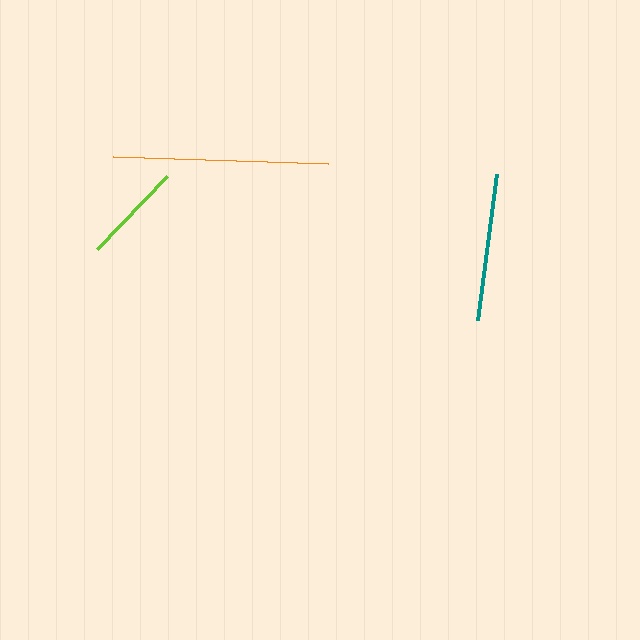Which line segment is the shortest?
The lime line is the shortest at approximately 101 pixels.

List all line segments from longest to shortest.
From longest to shortest: orange, teal, lime.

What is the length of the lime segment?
The lime segment is approximately 101 pixels long.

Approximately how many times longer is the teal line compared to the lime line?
The teal line is approximately 1.5 times the length of the lime line.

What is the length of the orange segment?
The orange segment is approximately 215 pixels long.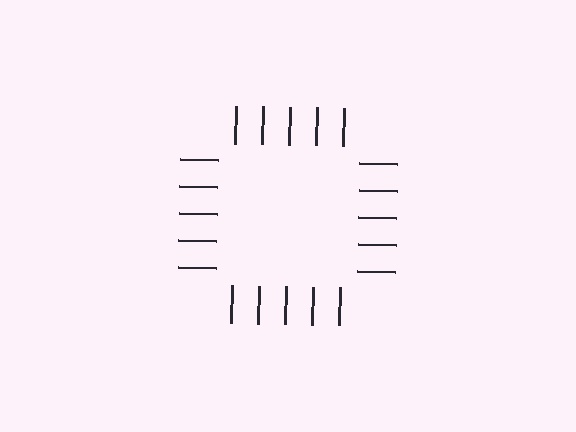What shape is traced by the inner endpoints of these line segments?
An illusory square — the line segments terminate on its edges but no continuous stroke is drawn.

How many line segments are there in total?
20 — 5 along each of the 4 edges.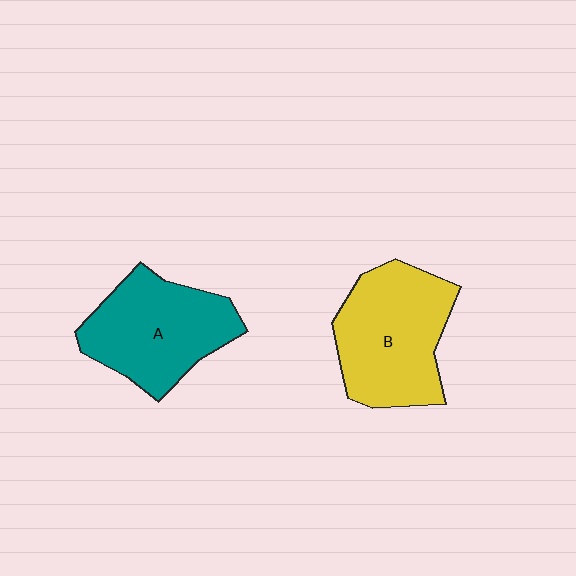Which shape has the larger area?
Shape B (yellow).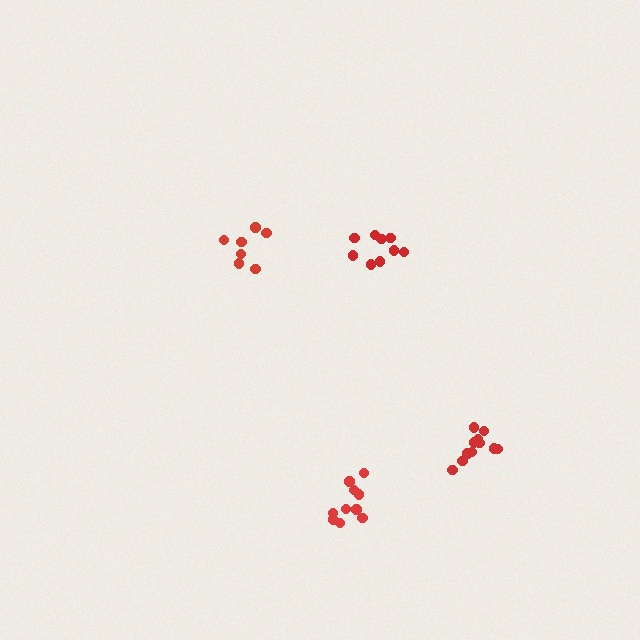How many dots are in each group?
Group 1: 11 dots, Group 2: 9 dots, Group 3: 7 dots, Group 4: 10 dots (37 total).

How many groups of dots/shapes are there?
There are 4 groups.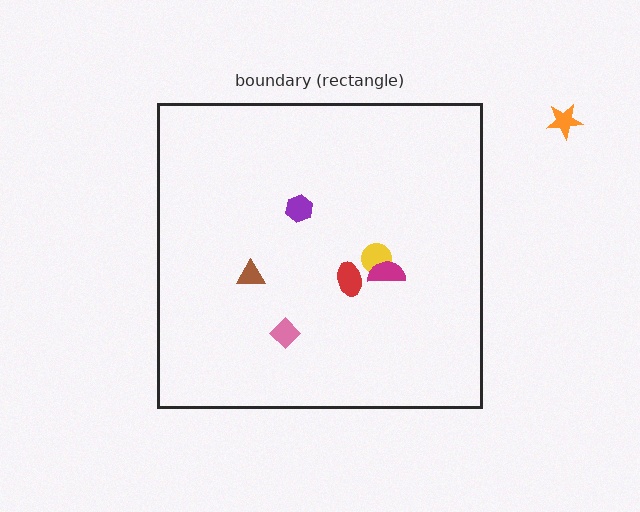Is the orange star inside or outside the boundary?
Outside.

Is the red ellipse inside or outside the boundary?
Inside.